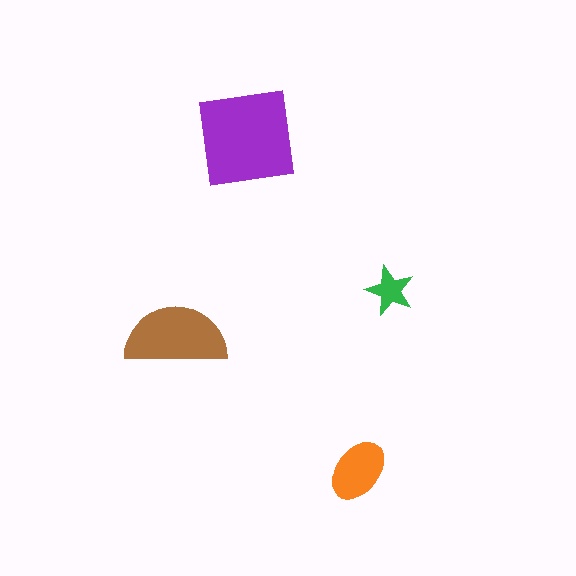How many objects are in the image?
There are 4 objects in the image.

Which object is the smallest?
The green star.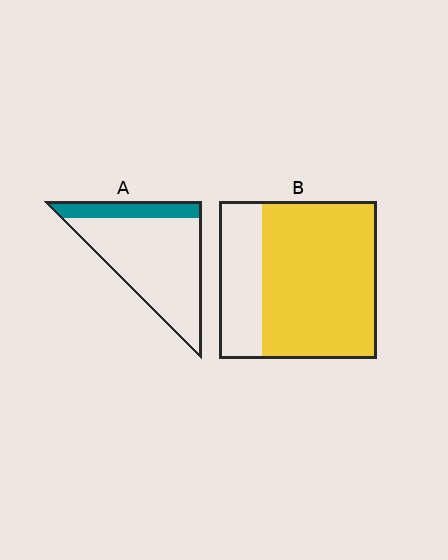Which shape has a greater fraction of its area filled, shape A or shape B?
Shape B.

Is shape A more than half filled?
No.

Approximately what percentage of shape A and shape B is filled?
A is approximately 20% and B is approximately 75%.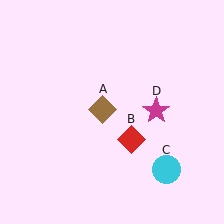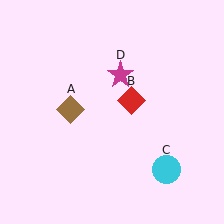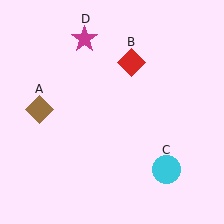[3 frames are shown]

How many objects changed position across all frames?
3 objects changed position: brown diamond (object A), red diamond (object B), magenta star (object D).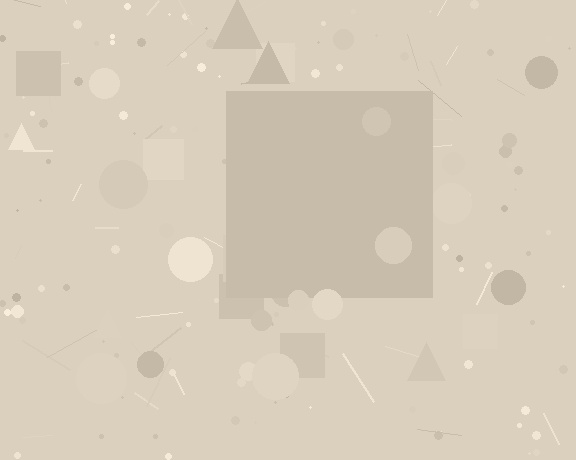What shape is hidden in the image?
A square is hidden in the image.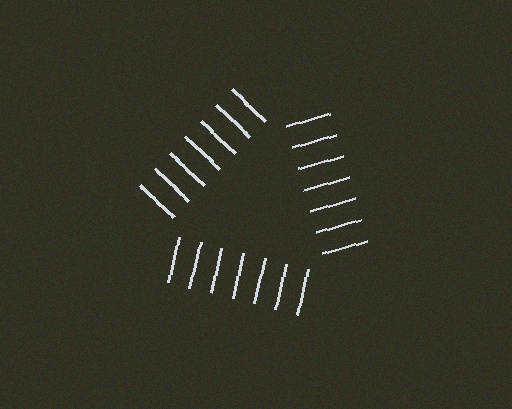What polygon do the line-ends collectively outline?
An illusory triangle — the line segments terminate on its edges but no continuous stroke is drawn.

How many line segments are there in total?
21 — 7 along each of the 3 edges.